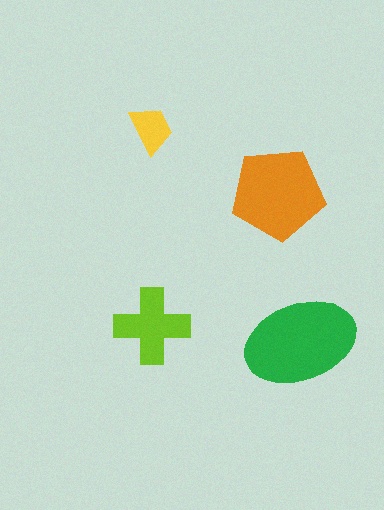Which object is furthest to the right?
The green ellipse is rightmost.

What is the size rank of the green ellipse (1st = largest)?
1st.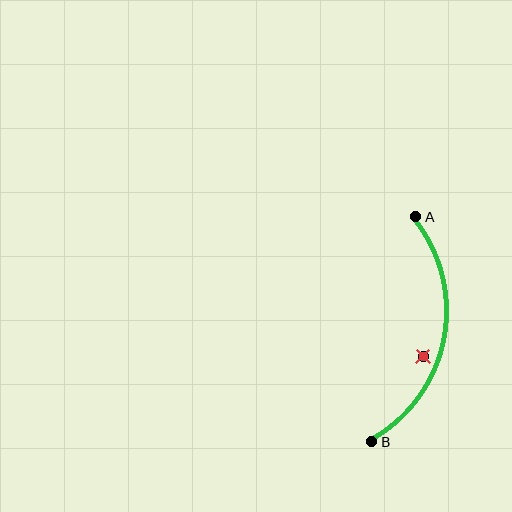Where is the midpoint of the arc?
The arc midpoint is the point on the curve farthest from the straight line joining A and B. It sits to the right of that line.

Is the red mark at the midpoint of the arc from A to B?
No — the red mark does not lie on the arc at all. It sits slightly inside the curve.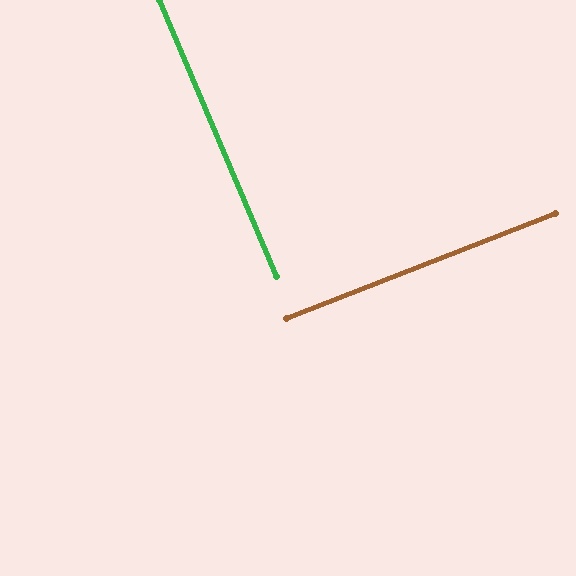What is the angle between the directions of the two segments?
Approximately 88 degrees.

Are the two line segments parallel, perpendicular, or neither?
Perpendicular — they meet at approximately 88°.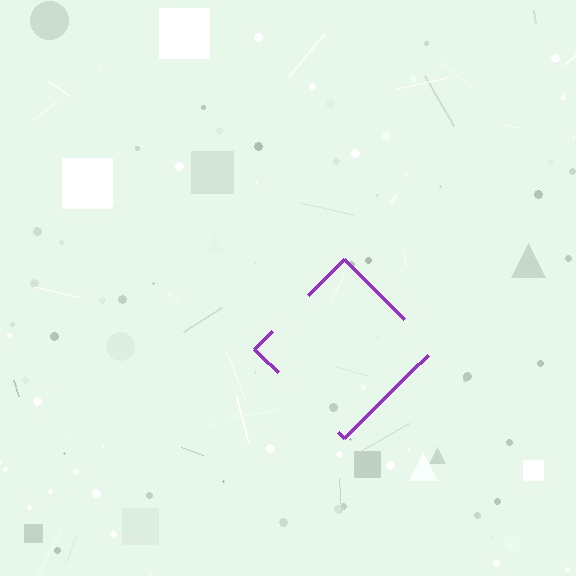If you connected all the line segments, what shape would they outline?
They would outline a diamond.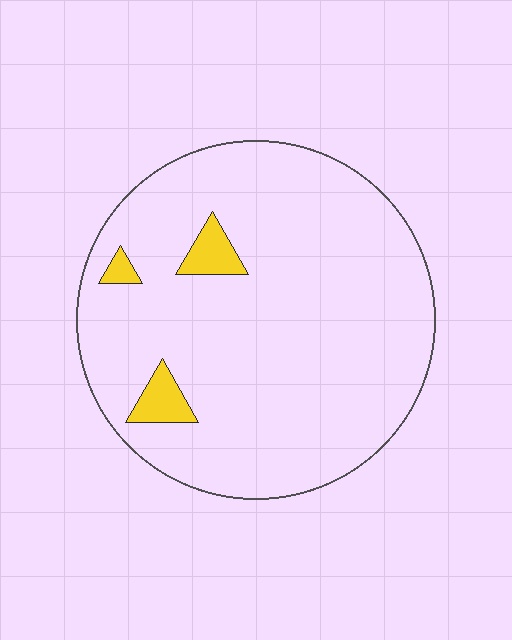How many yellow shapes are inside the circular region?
3.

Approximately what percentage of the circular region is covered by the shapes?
Approximately 5%.